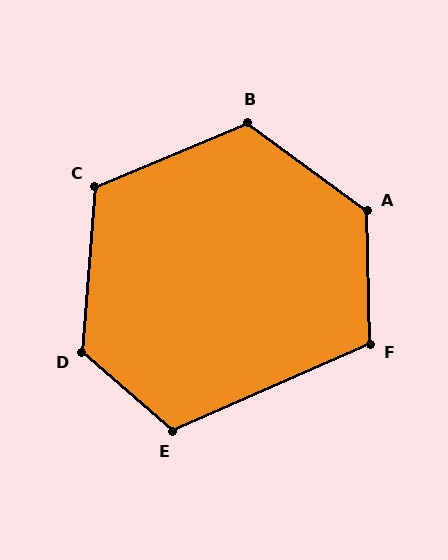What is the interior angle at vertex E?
Approximately 115 degrees (obtuse).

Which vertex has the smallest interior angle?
F, at approximately 113 degrees.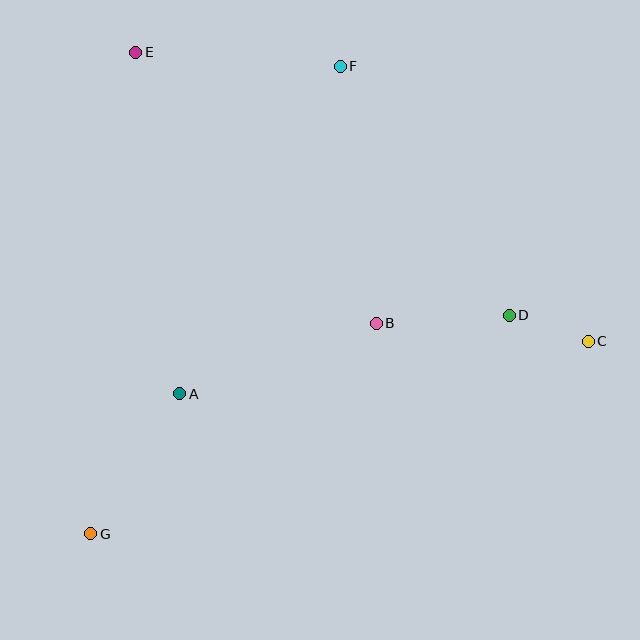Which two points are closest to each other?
Points C and D are closest to each other.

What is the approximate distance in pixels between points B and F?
The distance between B and F is approximately 260 pixels.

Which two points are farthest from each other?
Points C and E are farthest from each other.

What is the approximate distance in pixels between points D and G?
The distance between D and G is approximately 472 pixels.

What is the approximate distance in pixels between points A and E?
The distance between A and E is approximately 344 pixels.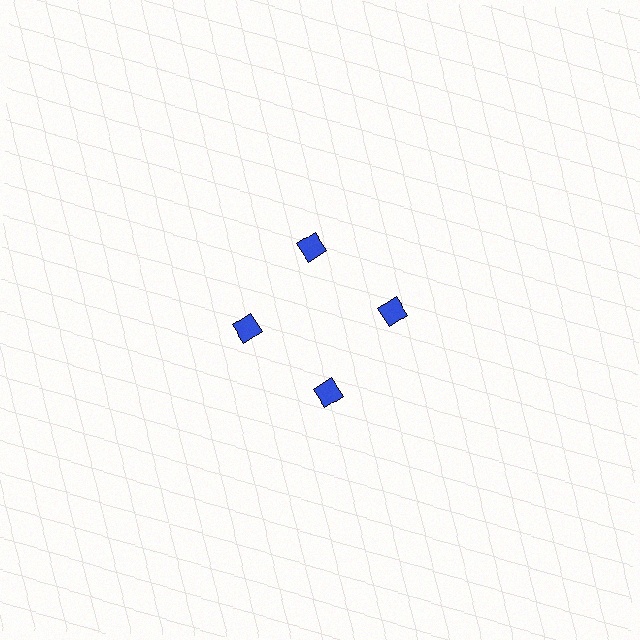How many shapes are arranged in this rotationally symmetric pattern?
There are 4 shapes, arranged in 4 groups of 1.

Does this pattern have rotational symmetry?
Yes, this pattern has 4-fold rotational symmetry. It looks the same after rotating 90 degrees around the center.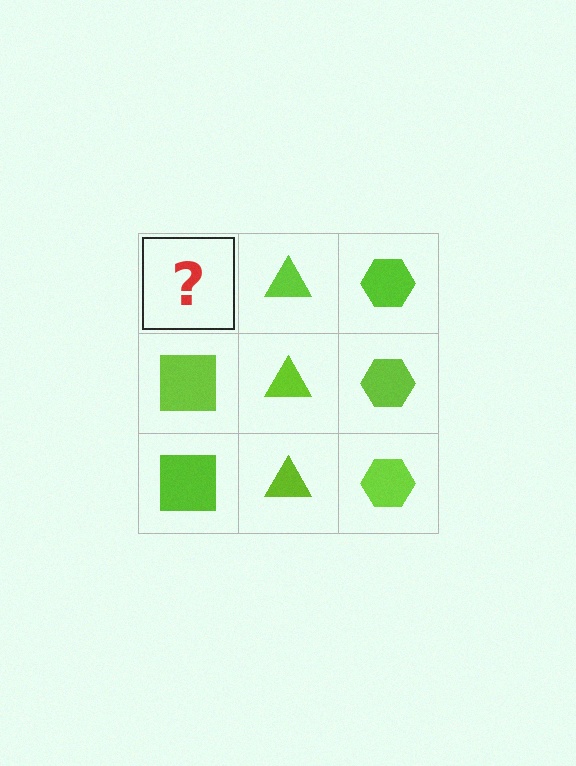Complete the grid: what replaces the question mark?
The question mark should be replaced with a lime square.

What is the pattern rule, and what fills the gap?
The rule is that each column has a consistent shape. The gap should be filled with a lime square.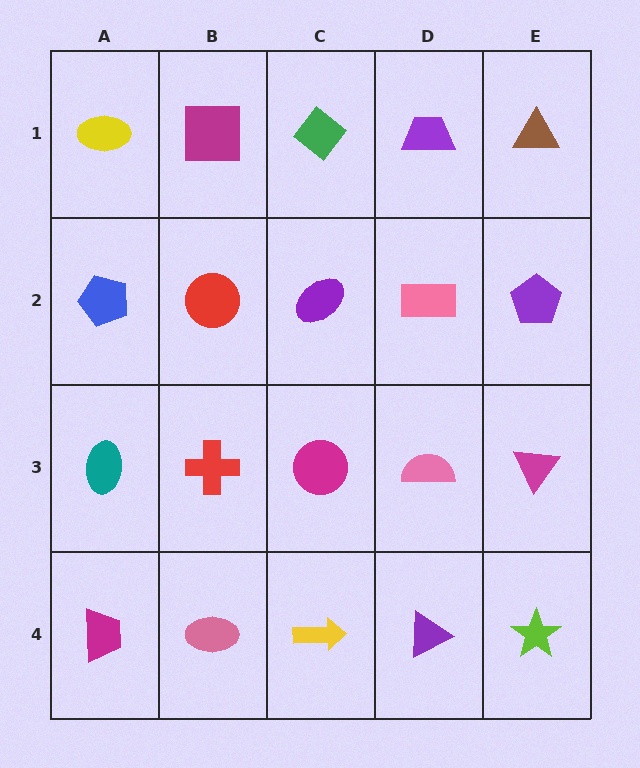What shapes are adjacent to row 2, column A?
A yellow ellipse (row 1, column A), a teal ellipse (row 3, column A), a red circle (row 2, column B).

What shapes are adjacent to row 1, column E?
A purple pentagon (row 2, column E), a purple trapezoid (row 1, column D).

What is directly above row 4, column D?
A pink semicircle.